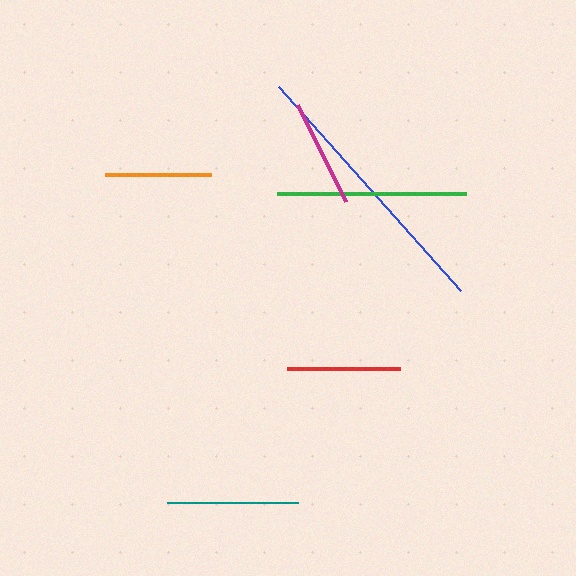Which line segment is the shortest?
The orange line is the shortest at approximately 106 pixels.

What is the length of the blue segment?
The blue segment is approximately 273 pixels long.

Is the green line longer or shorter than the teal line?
The green line is longer than the teal line.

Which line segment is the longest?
The blue line is the longest at approximately 273 pixels.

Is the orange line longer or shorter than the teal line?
The teal line is longer than the orange line.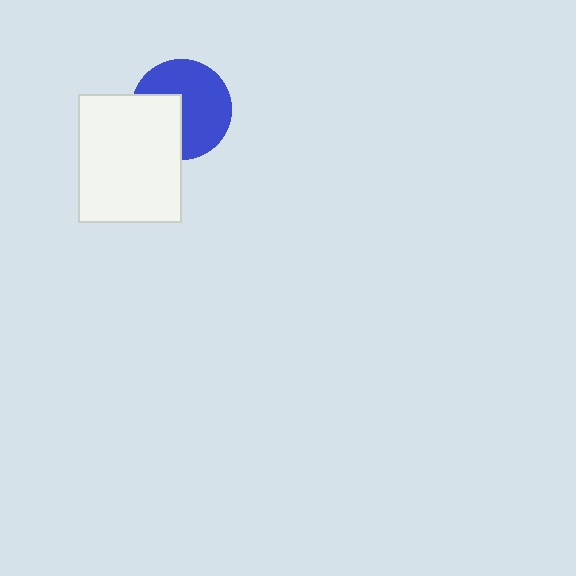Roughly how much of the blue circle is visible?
Most of it is visible (roughly 65%).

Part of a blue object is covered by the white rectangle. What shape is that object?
It is a circle.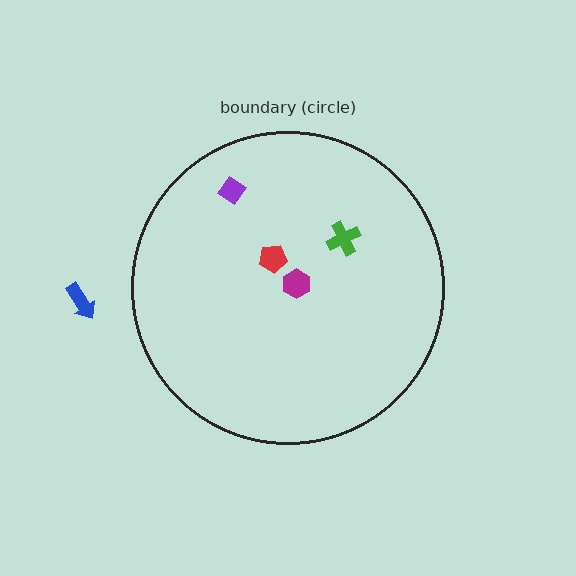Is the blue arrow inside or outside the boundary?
Outside.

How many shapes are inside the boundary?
4 inside, 1 outside.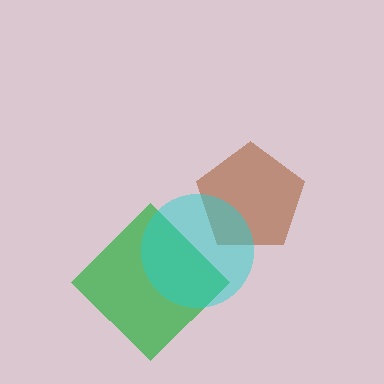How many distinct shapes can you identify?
There are 3 distinct shapes: a green diamond, a brown pentagon, a cyan circle.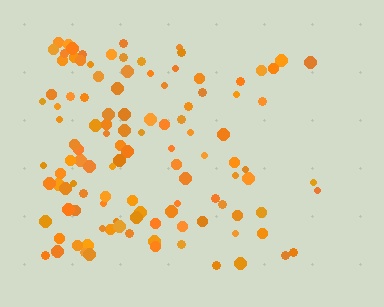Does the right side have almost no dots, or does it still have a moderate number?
Still a moderate number, just noticeably fewer than the left.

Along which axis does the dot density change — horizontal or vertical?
Horizontal.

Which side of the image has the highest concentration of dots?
The left.